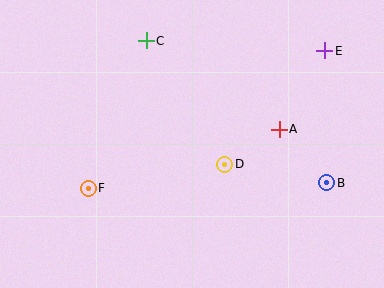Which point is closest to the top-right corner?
Point E is closest to the top-right corner.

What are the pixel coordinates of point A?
Point A is at (279, 129).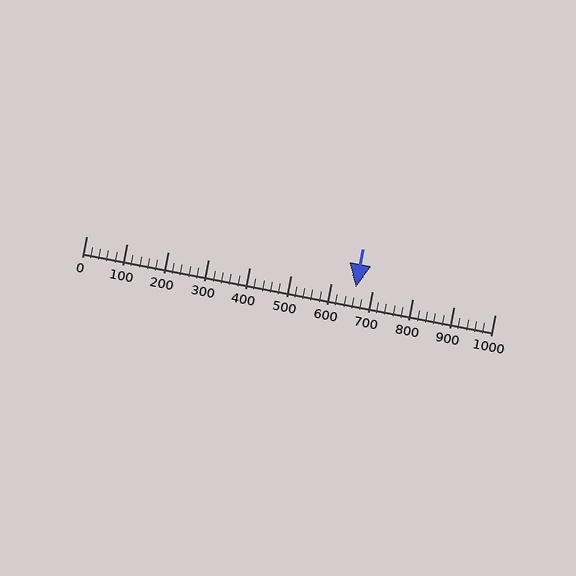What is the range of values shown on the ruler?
The ruler shows values from 0 to 1000.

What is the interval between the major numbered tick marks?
The major tick marks are spaced 100 units apart.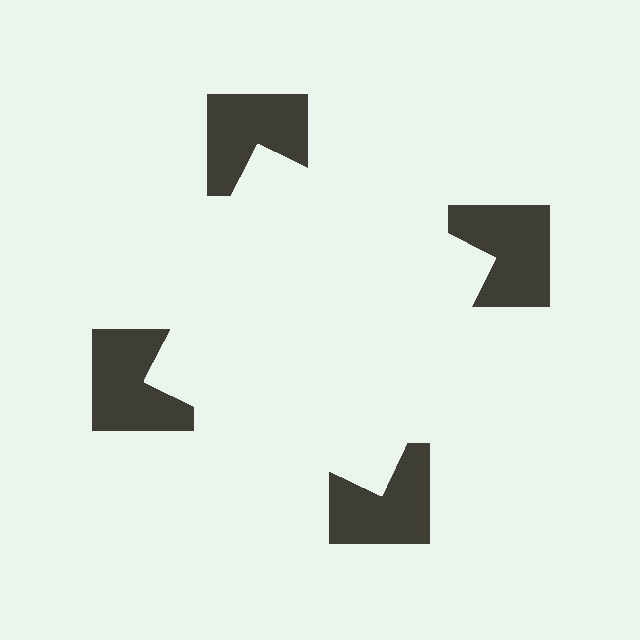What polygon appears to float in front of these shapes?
An illusory square — its edges are inferred from the aligned wedge cuts in the notched squares, not physically drawn.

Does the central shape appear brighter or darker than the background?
It typically appears slightly brighter than the background, even though no actual brightness change is drawn.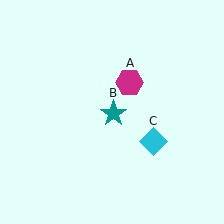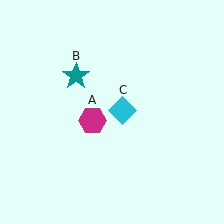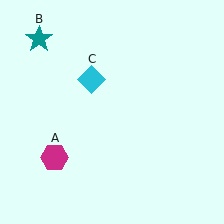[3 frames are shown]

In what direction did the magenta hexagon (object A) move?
The magenta hexagon (object A) moved down and to the left.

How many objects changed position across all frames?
3 objects changed position: magenta hexagon (object A), teal star (object B), cyan diamond (object C).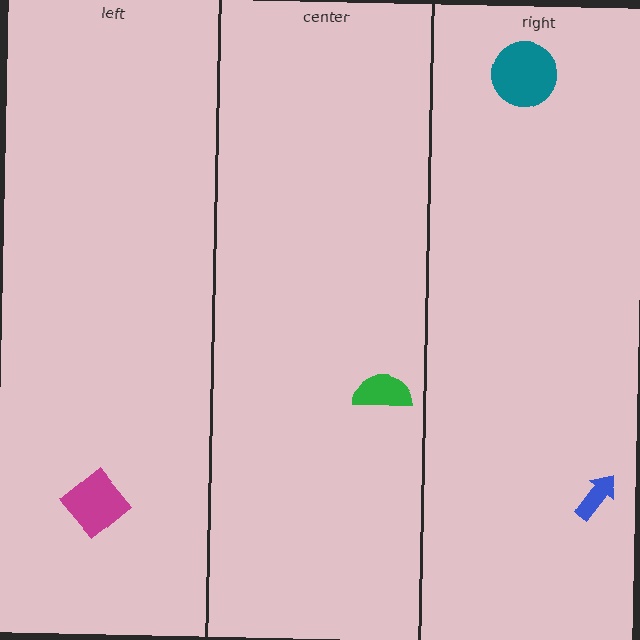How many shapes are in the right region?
2.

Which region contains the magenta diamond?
The left region.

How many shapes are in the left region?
1.